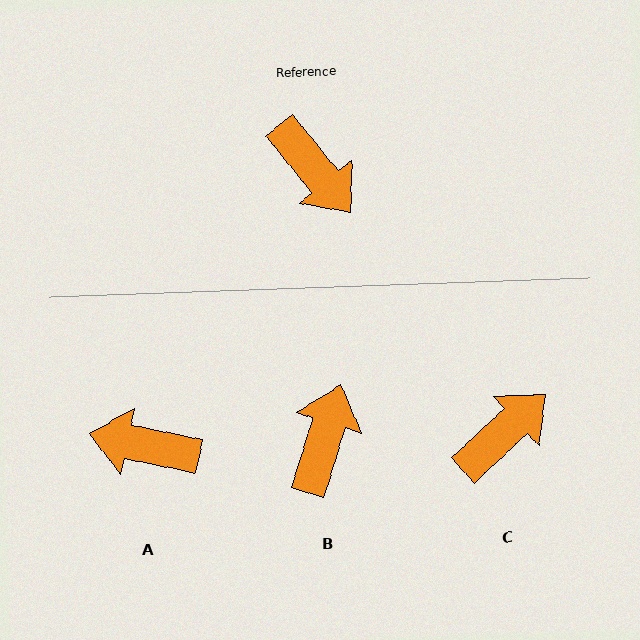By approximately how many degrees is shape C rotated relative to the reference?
Approximately 93 degrees counter-clockwise.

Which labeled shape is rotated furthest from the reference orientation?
A, about 141 degrees away.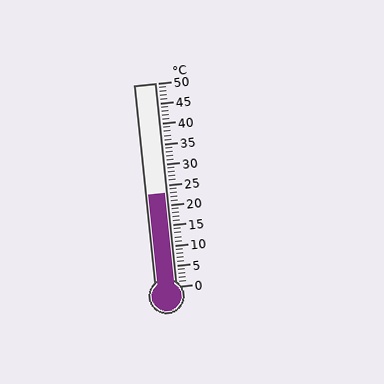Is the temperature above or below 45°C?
The temperature is below 45°C.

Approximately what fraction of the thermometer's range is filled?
The thermometer is filled to approximately 45% of its range.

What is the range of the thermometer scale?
The thermometer scale ranges from 0°C to 50°C.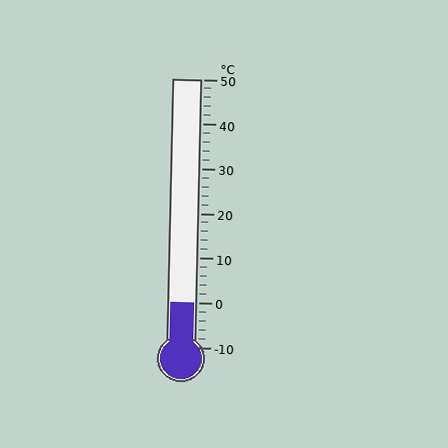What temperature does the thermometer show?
The thermometer shows approximately 0°C.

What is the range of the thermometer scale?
The thermometer scale ranges from -10°C to 50°C.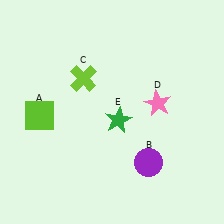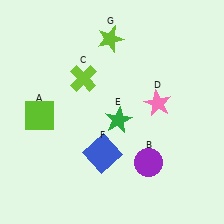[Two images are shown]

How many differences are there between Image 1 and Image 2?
There are 2 differences between the two images.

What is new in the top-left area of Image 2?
A lime star (G) was added in the top-left area of Image 2.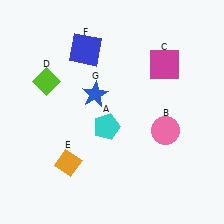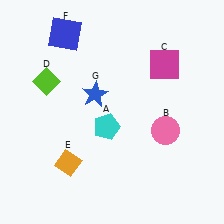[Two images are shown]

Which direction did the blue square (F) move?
The blue square (F) moved left.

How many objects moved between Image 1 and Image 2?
1 object moved between the two images.